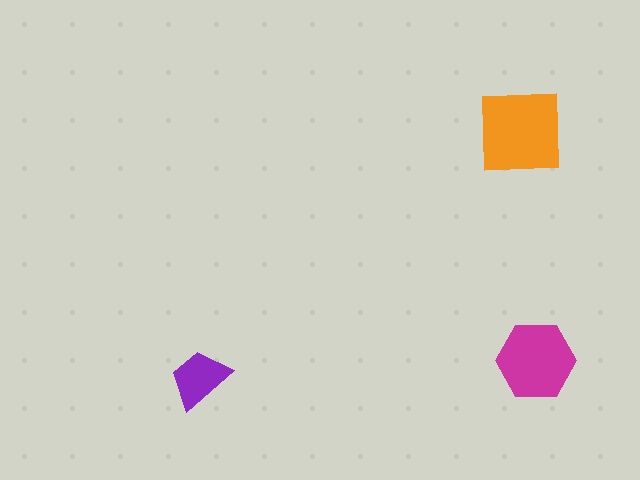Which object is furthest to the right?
The magenta hexagon is rightmost.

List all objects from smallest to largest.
The purple trapezoid, the magenta hexagon, the orange square.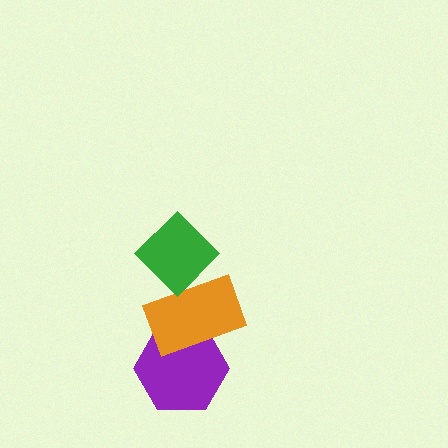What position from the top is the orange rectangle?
The orange rectangle is 2nd from the top.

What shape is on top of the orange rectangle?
The green diamond is on top of the orange rectangle.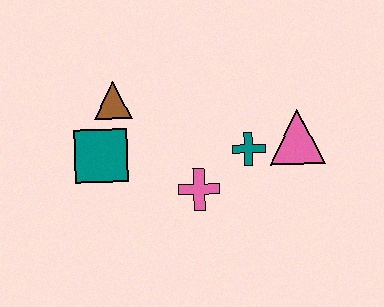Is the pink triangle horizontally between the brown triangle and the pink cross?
No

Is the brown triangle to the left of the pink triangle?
Yes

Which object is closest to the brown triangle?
The teal square is closest to the brown triangle.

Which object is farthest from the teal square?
The pink triangle is farthest from the teal square.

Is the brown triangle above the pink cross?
Yes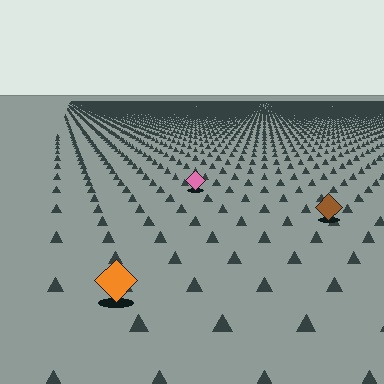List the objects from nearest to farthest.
From nearest to farthest: the orange diamond, the brown diamond, the pink diamond.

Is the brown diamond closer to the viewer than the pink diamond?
Yes. The brown diamond is closer — you can tell from the texture gradient: the ground texture is coarser near it.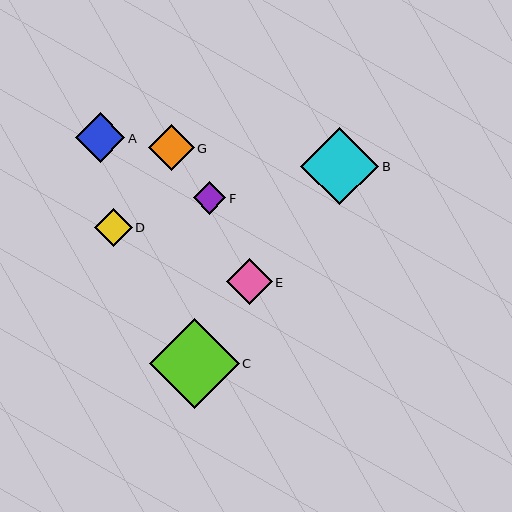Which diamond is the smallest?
Diamond F is the smallest with a size of approximately 33 pixels.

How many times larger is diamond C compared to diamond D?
Diamond C is approximately 2.4 times the size of diamond D.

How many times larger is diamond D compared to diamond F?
Diamond D is approximately 1.2 times the size of diamond F.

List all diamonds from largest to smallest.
From largest to smallest: C, B, A, E, G, D, F.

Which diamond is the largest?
Diamond C is the largest with a size of approximately 90 pixels.